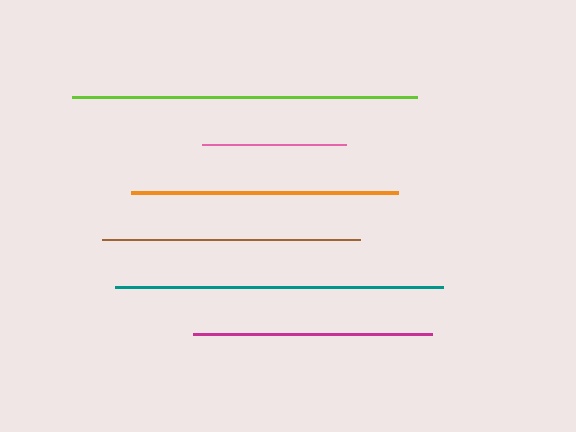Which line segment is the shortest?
The pink line is the shortest at approximately 145 pixels.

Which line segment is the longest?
The lime line is the longest at approximately 346 pixels.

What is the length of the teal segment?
The teal segment is approximately 328 pixels long.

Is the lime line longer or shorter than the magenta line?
The lime line is longer than the magenta line.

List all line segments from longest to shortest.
From longest to shortest: lime, teal, orange, brown, magenta, pink.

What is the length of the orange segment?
The orange segment is approximately 268 pixels long.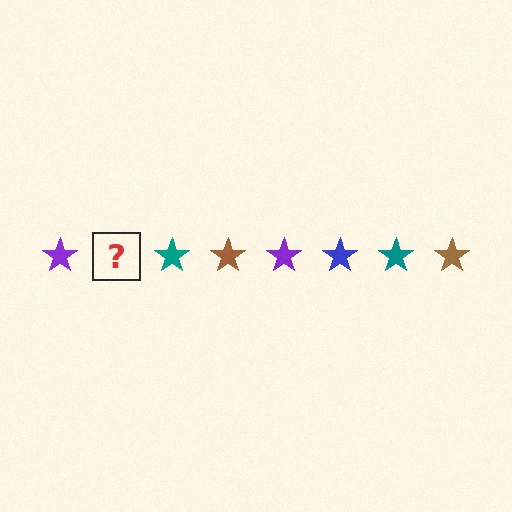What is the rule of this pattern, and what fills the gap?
The rule is that the pattern cycles through purple, blue, teal, brown stars. The gap should be filled with a blue star.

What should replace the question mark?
The question mark should be replaced with a blue star.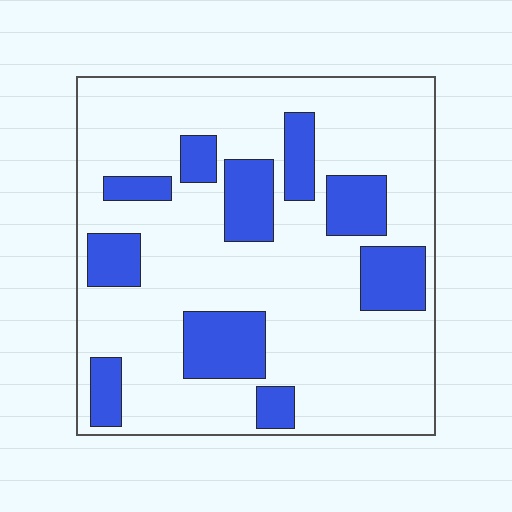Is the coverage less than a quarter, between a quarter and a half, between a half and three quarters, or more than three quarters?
Less than a quarter.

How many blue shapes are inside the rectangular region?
10.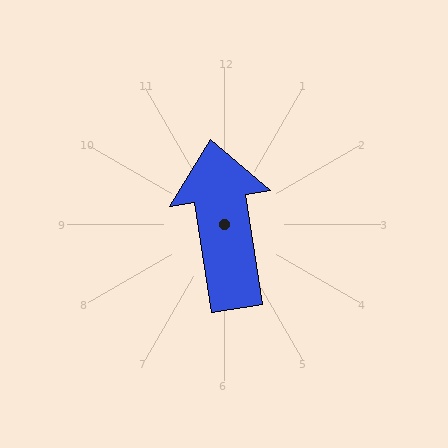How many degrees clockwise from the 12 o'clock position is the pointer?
Approximately 351 degrees.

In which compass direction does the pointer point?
North.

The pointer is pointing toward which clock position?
Roughly 12 o'clock.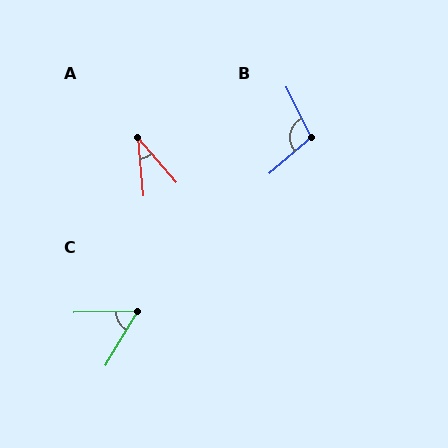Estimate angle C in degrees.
Approximately 58 degrees.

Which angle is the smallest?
A, at approximately 36 degrees.